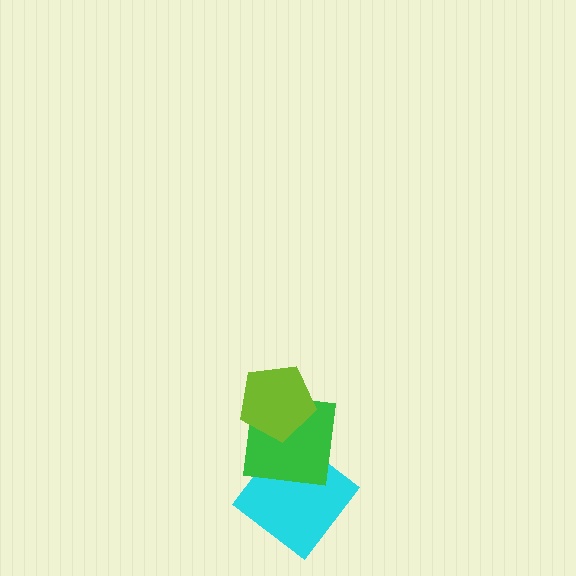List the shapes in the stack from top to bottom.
From top to bottom: the lime pentagon, the green square, the cyan diamond.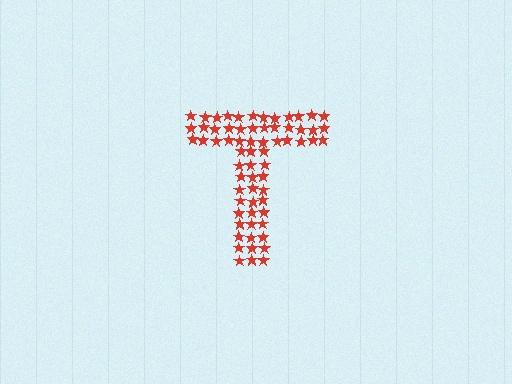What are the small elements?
The small elements are stars.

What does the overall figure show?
The overall figure shows the letter T.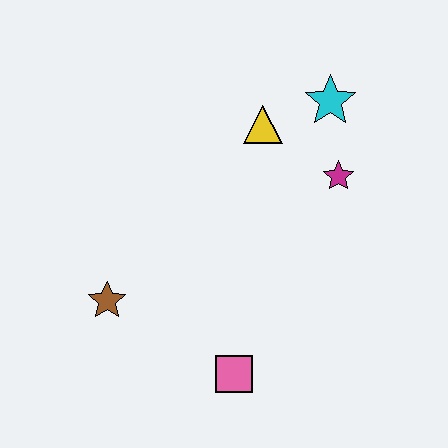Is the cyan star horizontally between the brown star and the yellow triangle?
No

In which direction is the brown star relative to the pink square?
The brown star is to the left of the pink square.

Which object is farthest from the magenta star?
The brown star is farthest from the magenta star.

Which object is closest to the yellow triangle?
The cyan star is closest to the yellow triangle.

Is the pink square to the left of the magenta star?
Yes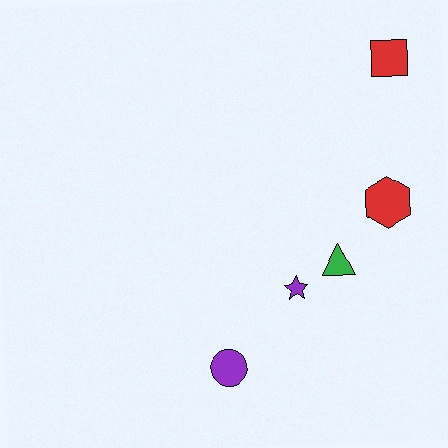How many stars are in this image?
There is 1 star.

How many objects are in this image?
There are 5 objects.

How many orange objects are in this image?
There are no orange objects.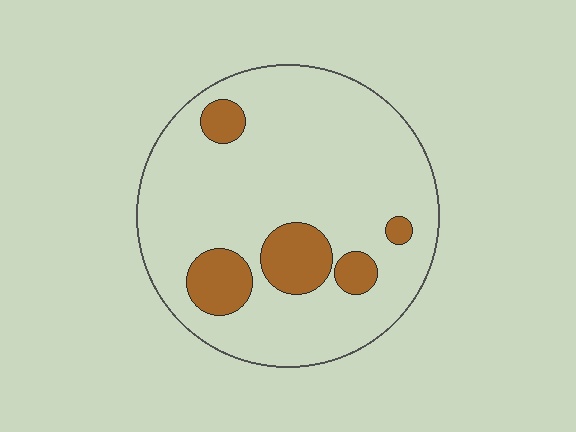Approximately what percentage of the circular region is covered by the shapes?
Approximately 15%.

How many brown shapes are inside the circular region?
5.